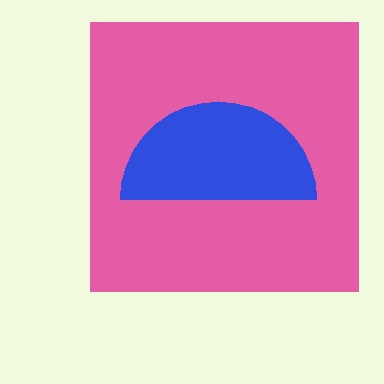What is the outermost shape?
The pink square.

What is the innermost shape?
The blue semicircle.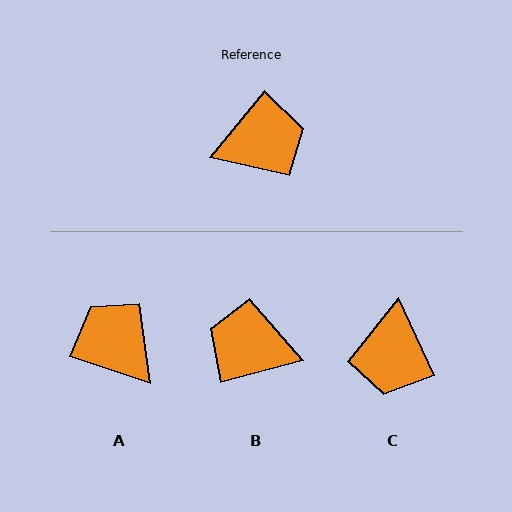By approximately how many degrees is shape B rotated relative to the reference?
Approximately 144 degrees counter-clockwise.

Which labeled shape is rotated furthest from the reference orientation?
B, about 144 degrees away.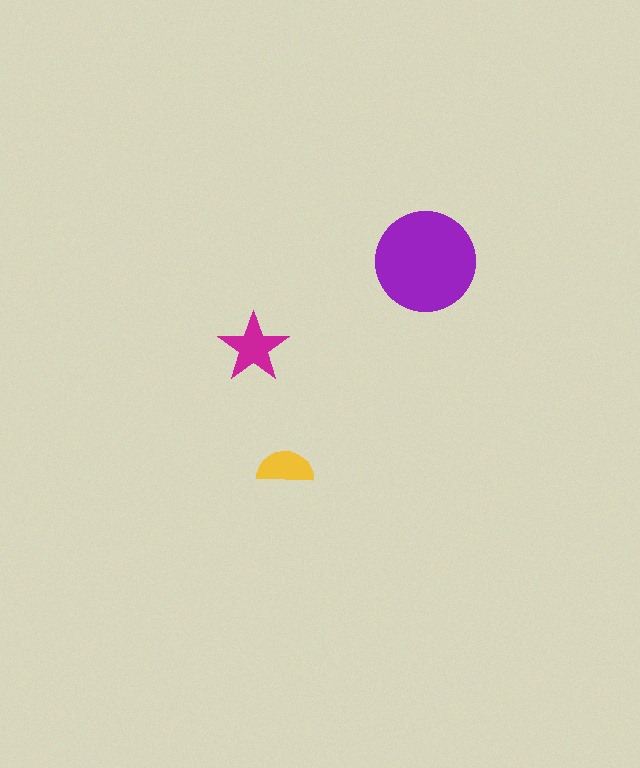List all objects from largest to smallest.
The purple circle, the magenta star, the yellow semicircle.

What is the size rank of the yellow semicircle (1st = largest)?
3rd.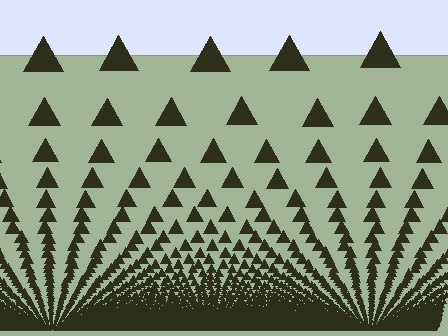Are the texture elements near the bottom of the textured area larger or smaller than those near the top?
Smaller. The gradient is inverted — elements near the bottom are smaller and denser.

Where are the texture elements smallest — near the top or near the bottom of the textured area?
Near the bottom.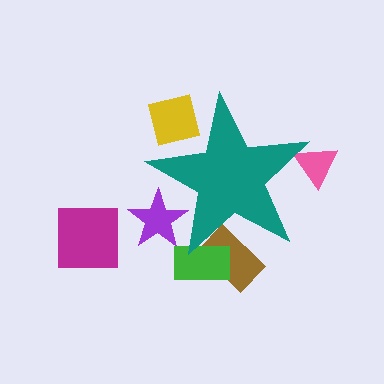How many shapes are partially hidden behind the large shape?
5 shapes are partially hidden.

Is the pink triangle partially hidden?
Yes, the pink triangle is partially hidden behind the teal star.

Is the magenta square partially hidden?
No, the magenta square is fully visible.